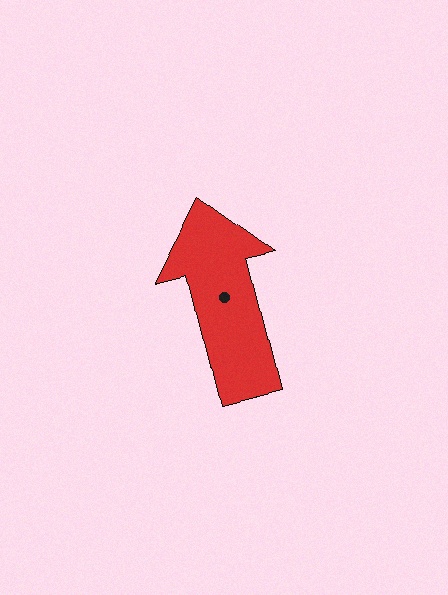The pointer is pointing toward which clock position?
Roughly 12 o'clock.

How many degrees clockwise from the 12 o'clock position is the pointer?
Approximately 346 degrees.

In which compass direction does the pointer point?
North.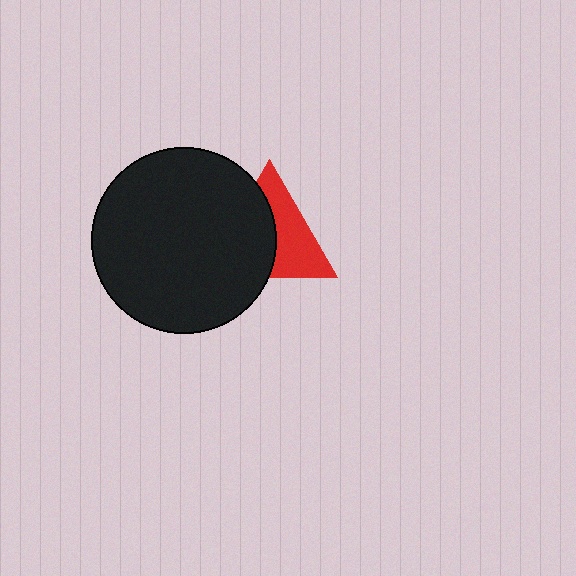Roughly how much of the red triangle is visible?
About half of it is visible (roughly 49%).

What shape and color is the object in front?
The object in front is a black circle.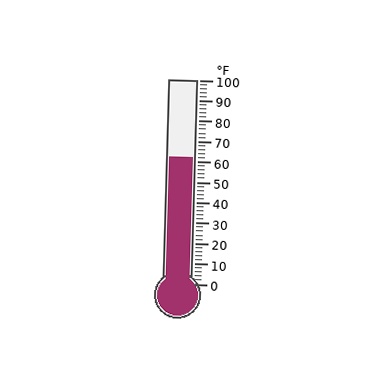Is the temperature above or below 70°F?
The temperature is below 70°F.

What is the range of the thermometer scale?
The thermometer scale ranges from 0°F to 100°F.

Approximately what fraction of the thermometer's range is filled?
The thermometer is filled to approximately 60% of its range.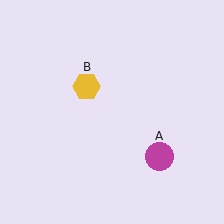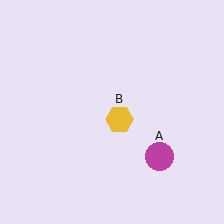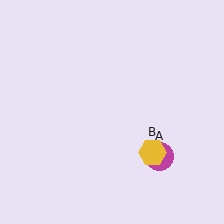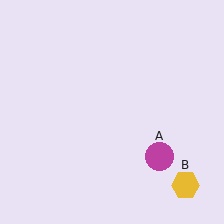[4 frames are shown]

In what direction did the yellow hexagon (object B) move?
The yellow hexagon (object B) moved down and to the right.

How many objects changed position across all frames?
1 object changed position: yellow hexagon (object B).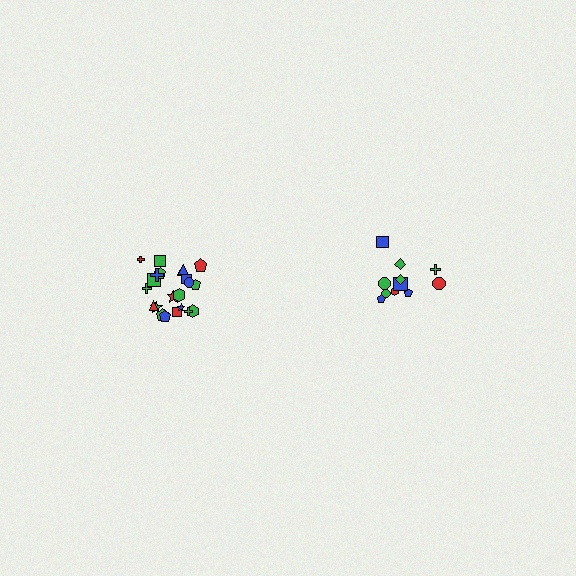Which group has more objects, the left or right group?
The left group.